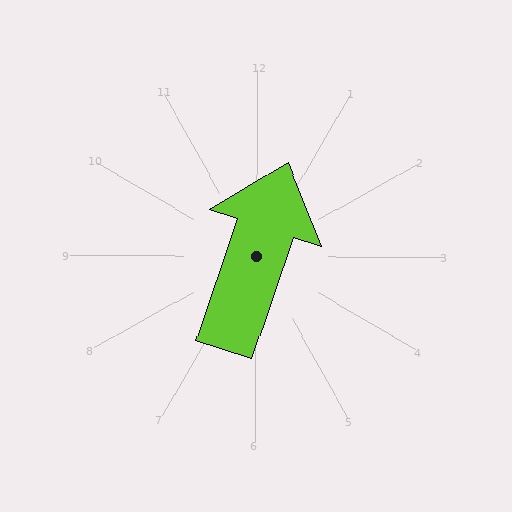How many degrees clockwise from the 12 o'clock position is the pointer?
Approximately 18 degrees.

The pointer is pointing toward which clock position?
Roughly 1 o'clock.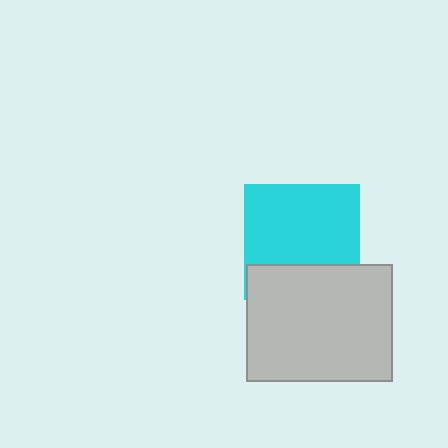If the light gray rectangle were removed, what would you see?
You would see the complete cyan square.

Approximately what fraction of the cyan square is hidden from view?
Roughly 30% of the cyan square is hidden behind the light gray rectangle.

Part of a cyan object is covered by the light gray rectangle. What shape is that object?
It is a square.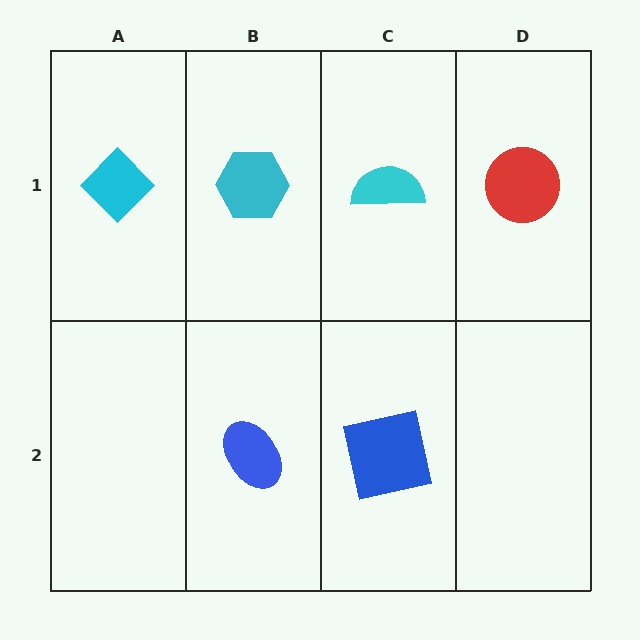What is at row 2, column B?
A blue ellipse.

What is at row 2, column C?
A blue square.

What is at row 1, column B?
A cyan hexagon.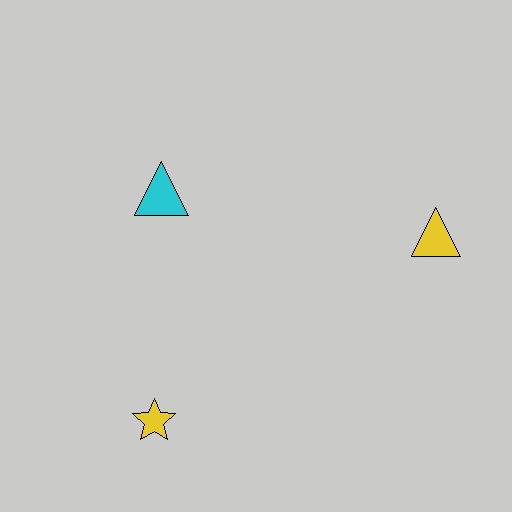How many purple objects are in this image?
There are no purple objects.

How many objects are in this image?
There are 3 objects.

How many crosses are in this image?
There are no crosses.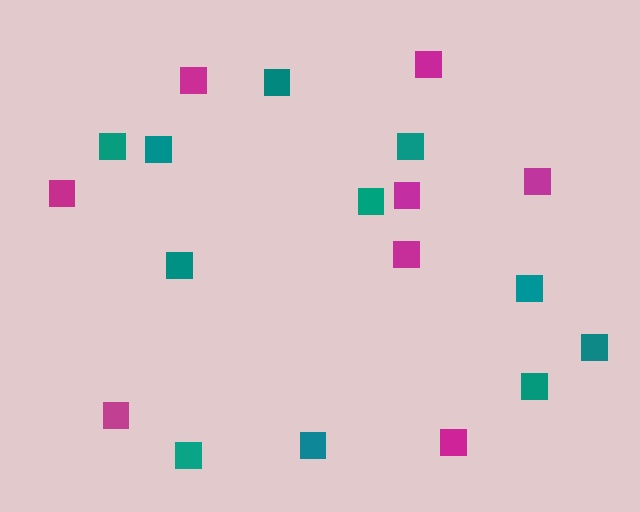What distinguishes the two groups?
There are 2 groups: one group of magenta squares (8) and one group of teal squares (11).